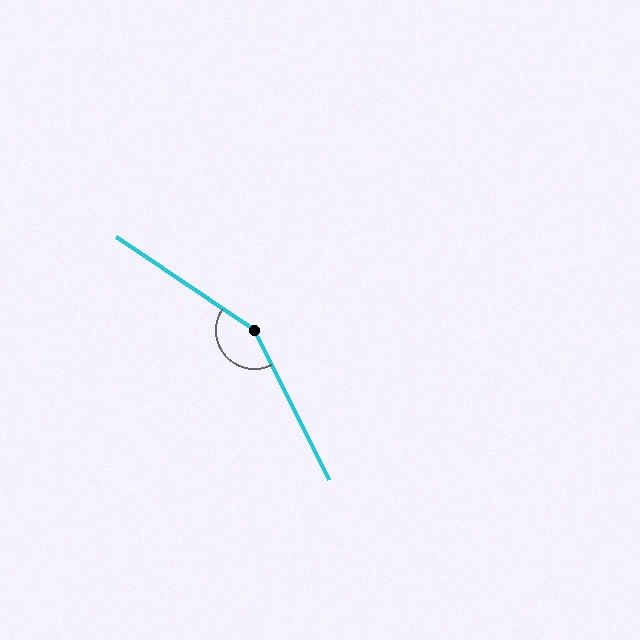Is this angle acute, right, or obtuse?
It is obtuse.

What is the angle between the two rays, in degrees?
Approximately 150 degrees.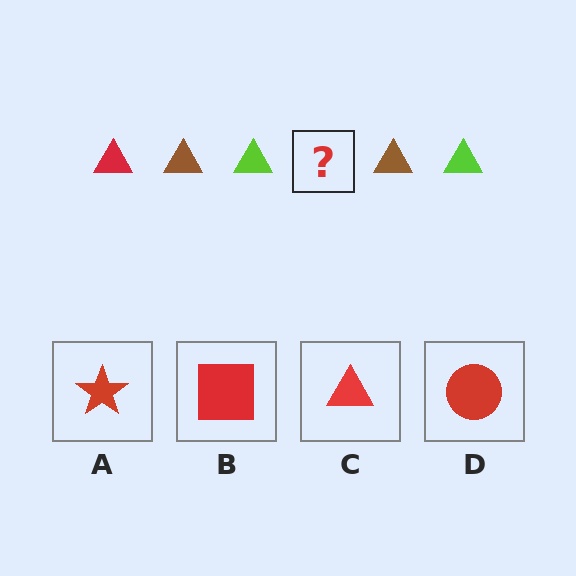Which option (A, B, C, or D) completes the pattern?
C.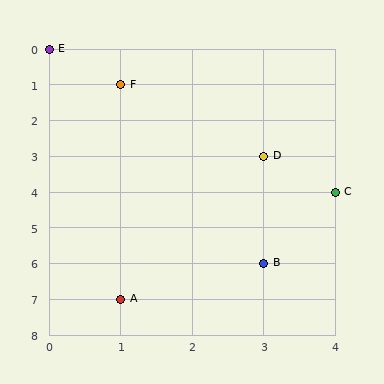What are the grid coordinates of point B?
Point B is at grid coordinates (3, 6).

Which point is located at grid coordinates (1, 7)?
Point A is at (1, 7).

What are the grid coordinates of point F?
Point F is at grid coordinates (1, 1).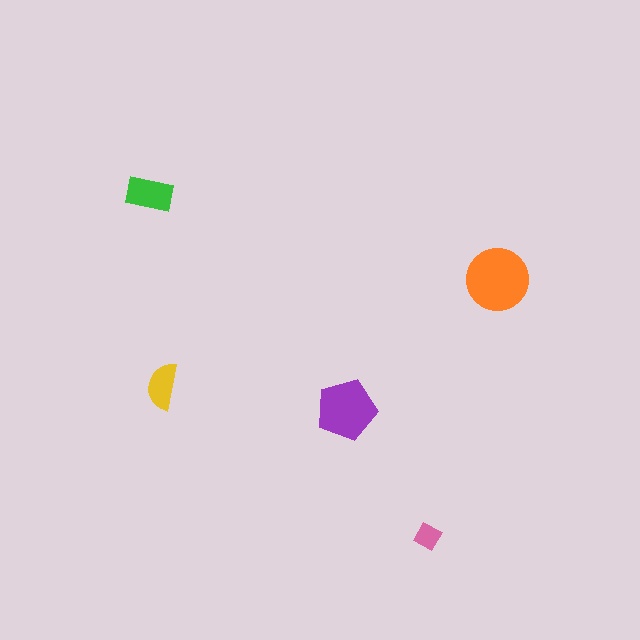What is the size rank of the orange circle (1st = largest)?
1st.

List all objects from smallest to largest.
The pink diamond, the yellow semicircle, the green rectangle, the purple pentagon, the orange circle.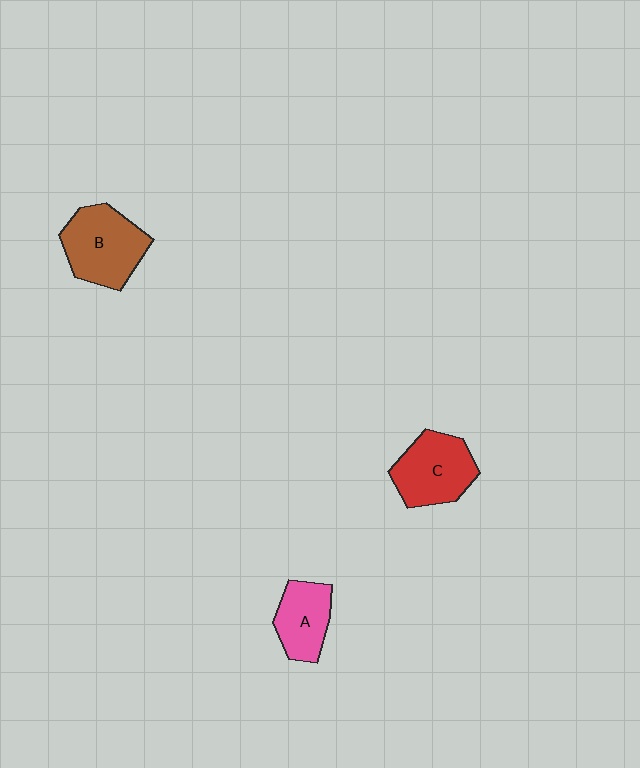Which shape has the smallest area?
Shape A (pink).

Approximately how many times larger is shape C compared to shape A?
Approximately 1.3 times.